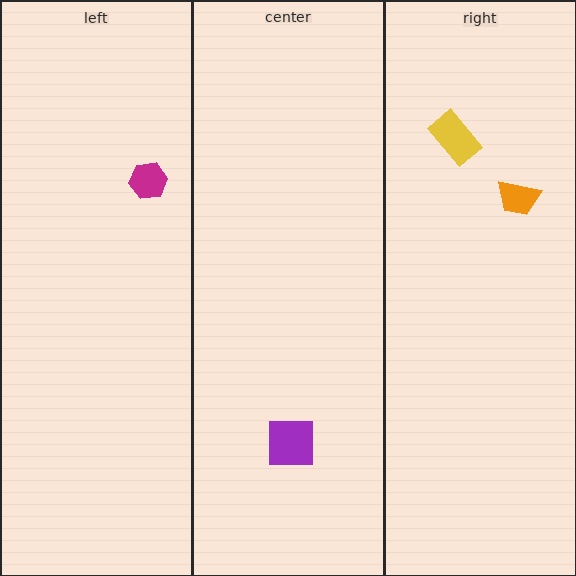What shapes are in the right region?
The yellow rectangle, the orange trapezoid.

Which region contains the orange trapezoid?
The right region.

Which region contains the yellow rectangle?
The right region.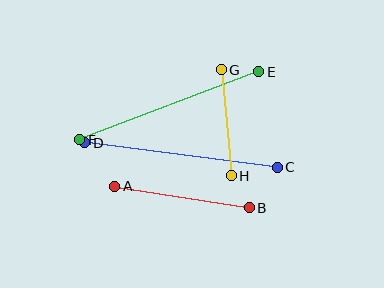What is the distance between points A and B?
The distance is approximately 136 pixels.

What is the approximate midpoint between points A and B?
The midpoint is at approximately (182, 197) pixels.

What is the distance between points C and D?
The distance is approximately 194 pixels.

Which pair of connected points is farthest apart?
Points C and D are farthest apart.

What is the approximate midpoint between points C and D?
The midpoint is at approximately (181, 155) pixels.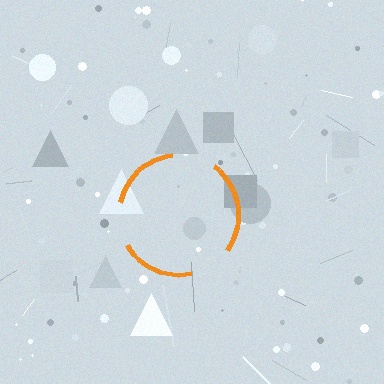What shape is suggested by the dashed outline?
The dashed outline suggests a circle.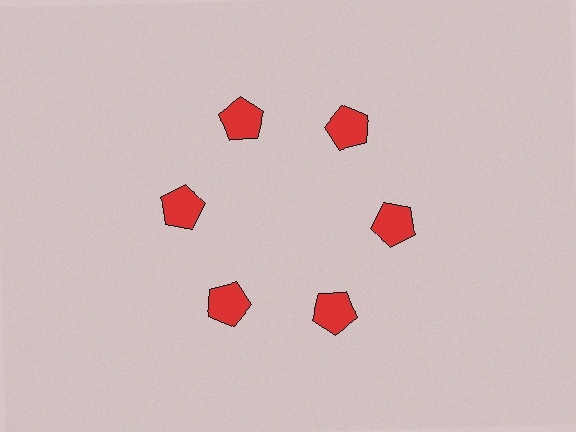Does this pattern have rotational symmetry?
Yes, this pattern has 6-fold rotational symmetry. It looks the same after rotating 60 degrees around the center.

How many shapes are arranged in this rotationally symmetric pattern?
There are 6 shapes, arranged in 6 groups of 1.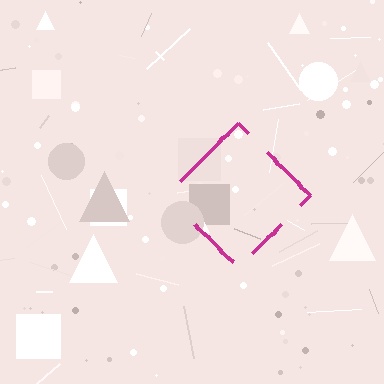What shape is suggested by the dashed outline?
The dashed outline suggests a diamond.